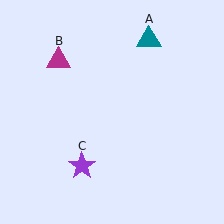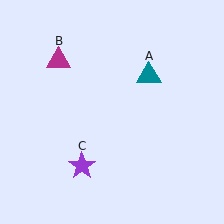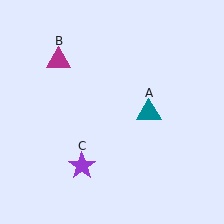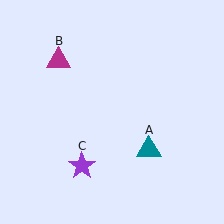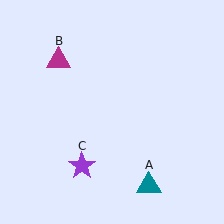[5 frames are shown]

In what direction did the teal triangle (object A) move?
The teal triangle (object A) moved down.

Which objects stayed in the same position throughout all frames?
Magenta triangle (object B) and purple star (object C) remained stationary.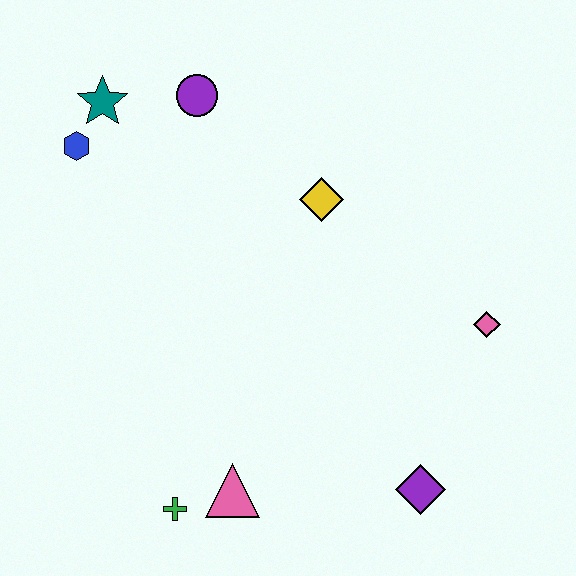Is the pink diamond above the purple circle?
No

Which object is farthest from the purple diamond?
The teal star is farthest from the purple diamond.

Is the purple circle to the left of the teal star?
No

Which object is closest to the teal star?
The blue hexagon is closest to the teal star.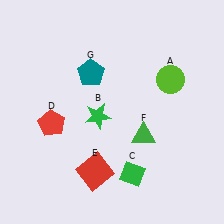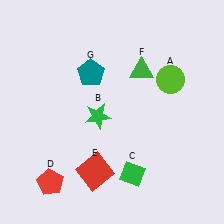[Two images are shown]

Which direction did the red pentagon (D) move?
The red pentagon (D) moved down.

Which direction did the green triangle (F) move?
The green triangle (F) moved up.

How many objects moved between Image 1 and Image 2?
2 objects moved between the two images.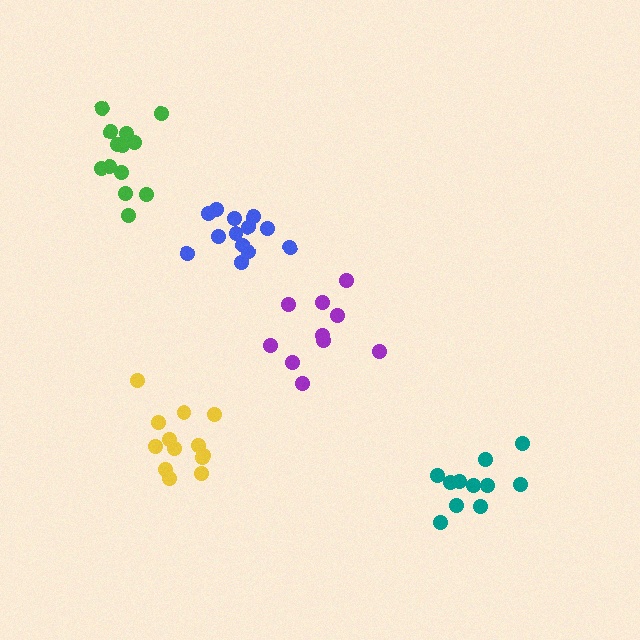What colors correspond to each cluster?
The clusters are colored: yellow, blue, purple, green, teal.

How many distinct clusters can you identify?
There are 5 distinct clusters.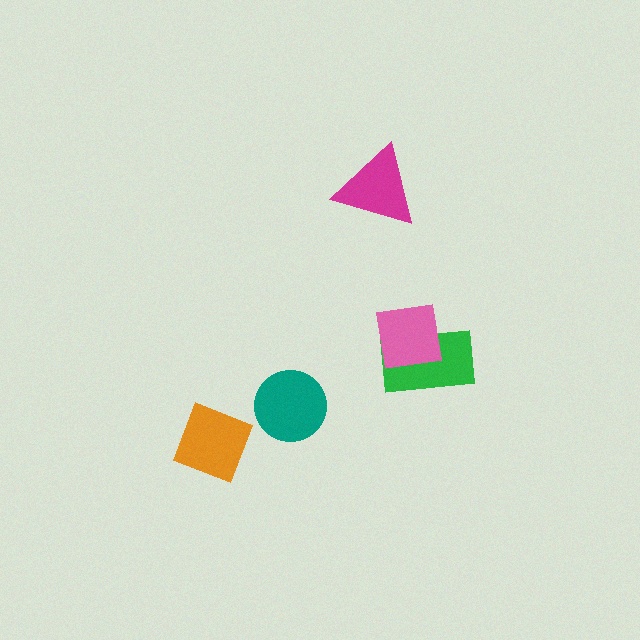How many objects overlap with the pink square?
1 object overlaps with the pink square.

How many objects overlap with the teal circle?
0 objects overlap with the teal circle.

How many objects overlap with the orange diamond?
0 objects overlap with the orange diamond.